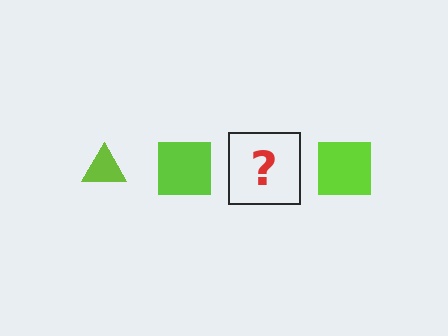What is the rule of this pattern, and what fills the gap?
The rule is that the pattern cycles through triangle, square shapes in lime. The gap should be filled with a lime triangle.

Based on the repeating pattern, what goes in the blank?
The blank should be a lime triangle.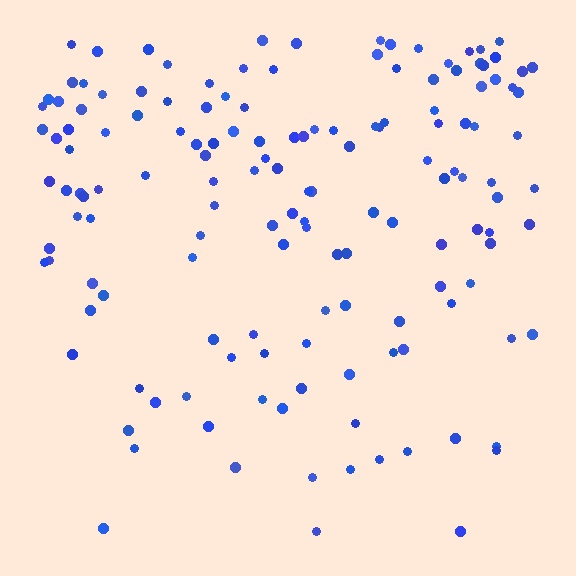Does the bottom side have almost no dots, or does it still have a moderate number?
Still a moderate number, just noticeably fewer than the top.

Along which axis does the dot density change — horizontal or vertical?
Vertical.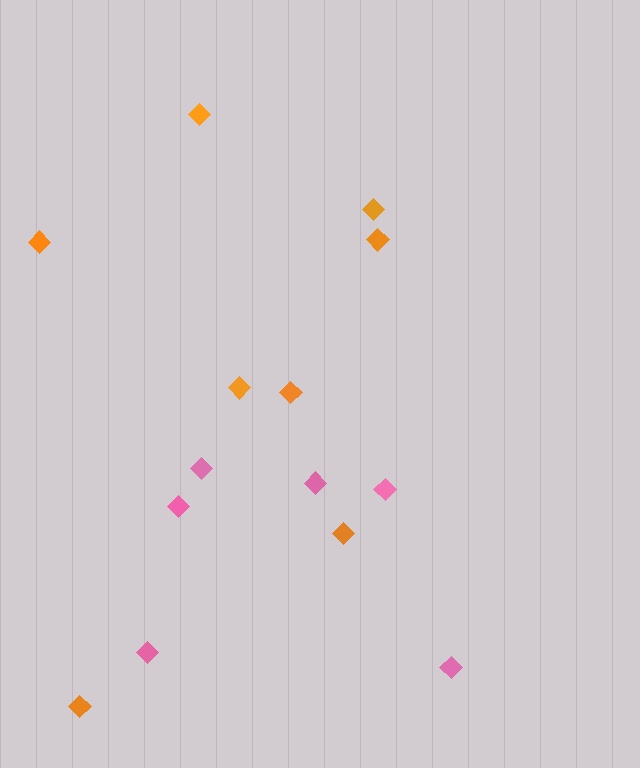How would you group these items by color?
There are 2 groups: one group of pink diamonds (6) and one group of orange diamonds (8).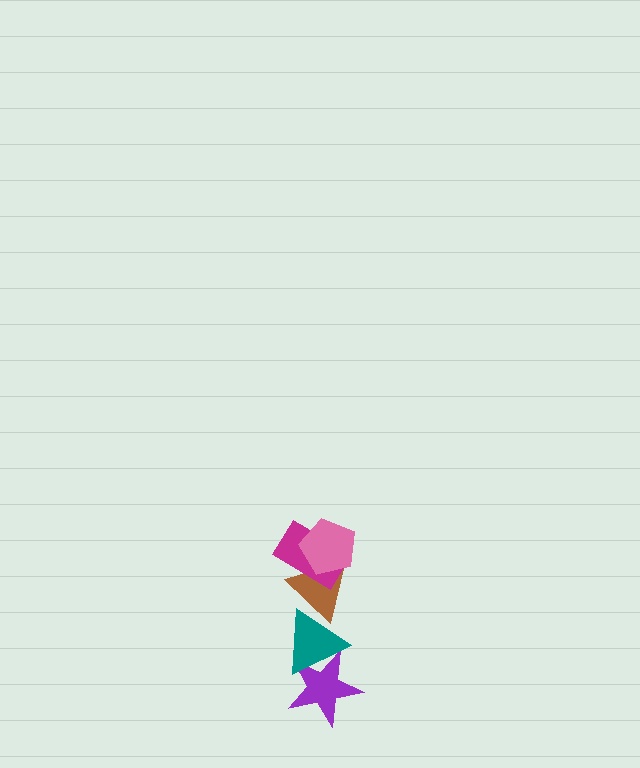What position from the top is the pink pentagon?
The pink pentagon is 1st from the top.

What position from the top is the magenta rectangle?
The magenta rectangle is 2nd from the top.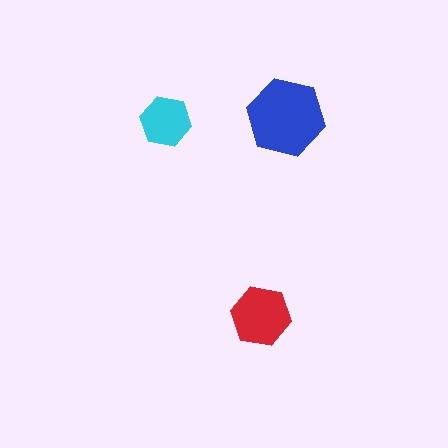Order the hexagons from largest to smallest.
the blue one, the red one, the cyan one.